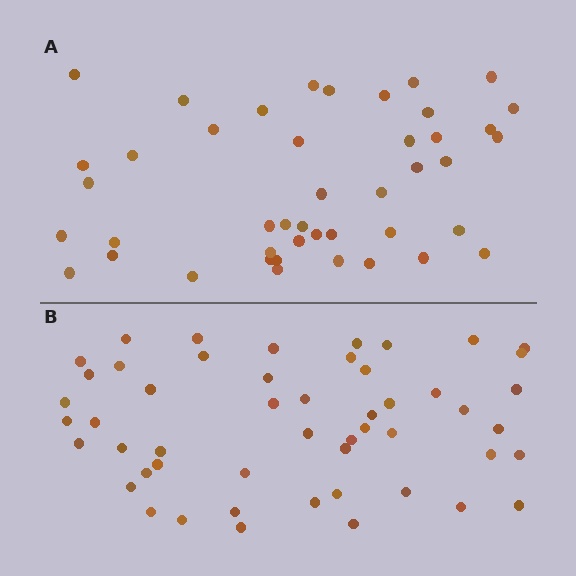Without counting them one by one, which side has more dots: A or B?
Region B (the bottom region) has more dots.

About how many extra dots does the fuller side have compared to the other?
Region B has roughly 8 or so more dots than region A.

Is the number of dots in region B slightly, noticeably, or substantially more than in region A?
Region B has only slightly more — the two regions are fairly close. The ratio is roughly 1.2 to 1.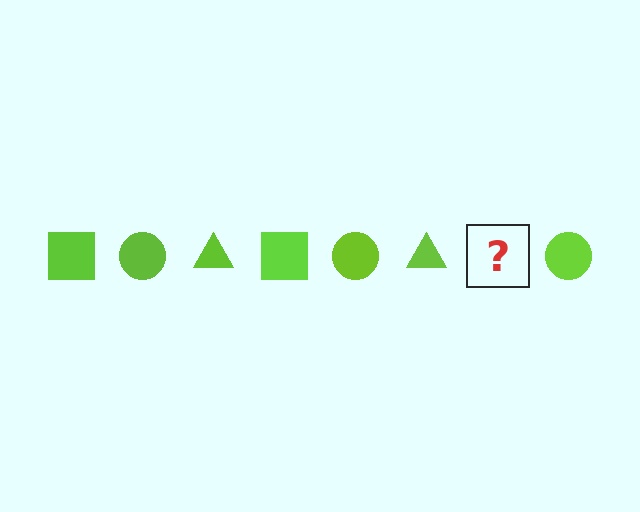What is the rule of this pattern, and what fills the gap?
The rule is that the pattern cycles through square, circle, triangle shapes in lime. The gap should be filled with a lime square.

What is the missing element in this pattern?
The missing element is a lime square.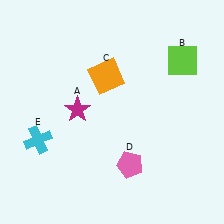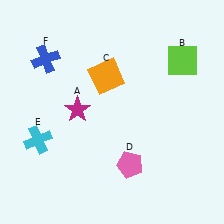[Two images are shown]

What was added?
A blue cross (F) was added in Image 2.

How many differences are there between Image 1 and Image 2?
There is 1 difference between the two images.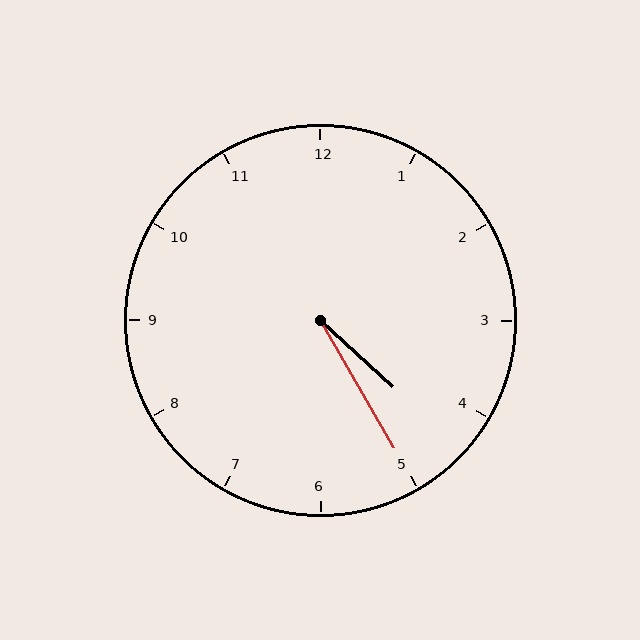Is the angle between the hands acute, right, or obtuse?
It is acute.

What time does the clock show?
4:25.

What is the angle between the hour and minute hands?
Approximately 18 degrees.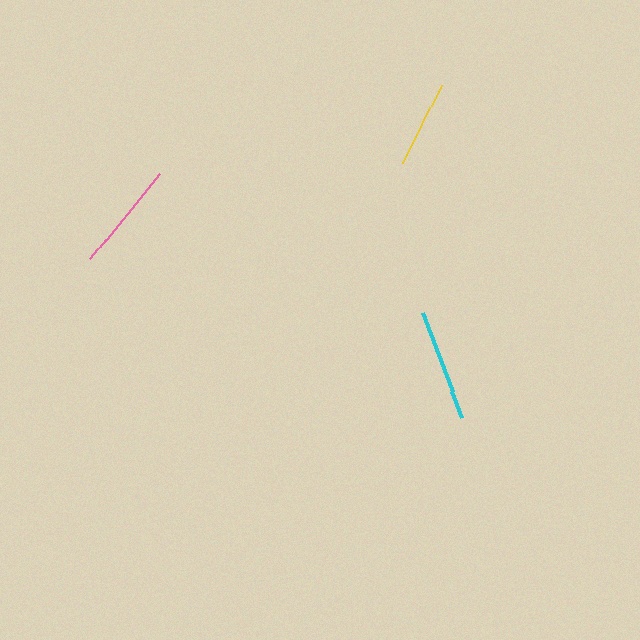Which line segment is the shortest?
The yellow line is the shortest at approximately 86 pixels.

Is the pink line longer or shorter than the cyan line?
The cyan line is longer than the pink line.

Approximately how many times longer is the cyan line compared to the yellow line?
The cyan line is approximately 1.3 times the length of the yellow line.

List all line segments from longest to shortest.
From longest to shortest: cyan, pink, yellow.